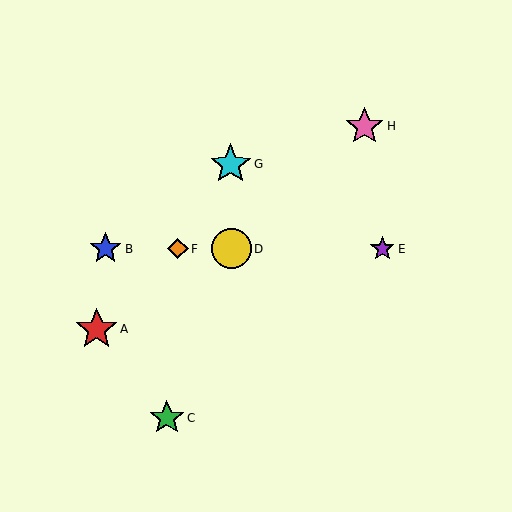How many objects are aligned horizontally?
4 objects (B, D, E, F) are aligned horizontally.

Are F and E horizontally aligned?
Yes, both are at y≈249.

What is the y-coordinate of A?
Object A is at y≈329.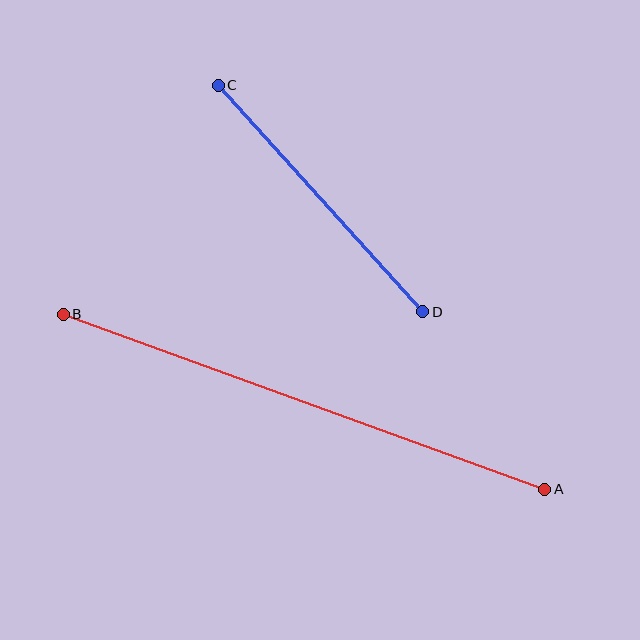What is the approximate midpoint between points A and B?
The midpoint is at approximately (304, 402) pixels.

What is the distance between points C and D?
The distance is approximately 305 pixels.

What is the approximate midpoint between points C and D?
The midpoint is at approximately (320, 199) pixels.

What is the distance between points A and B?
The distance is approximately 512 pixels.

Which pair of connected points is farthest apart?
Points A and B are farthest apart.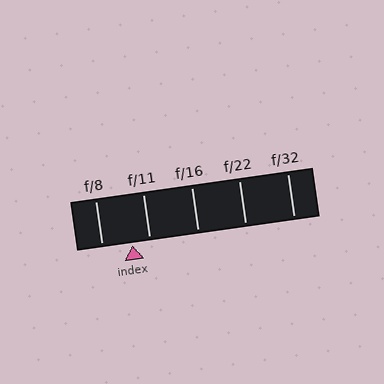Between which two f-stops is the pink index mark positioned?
The index mark is between f/8 and f/11.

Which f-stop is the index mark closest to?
The index mark is closest to f/11.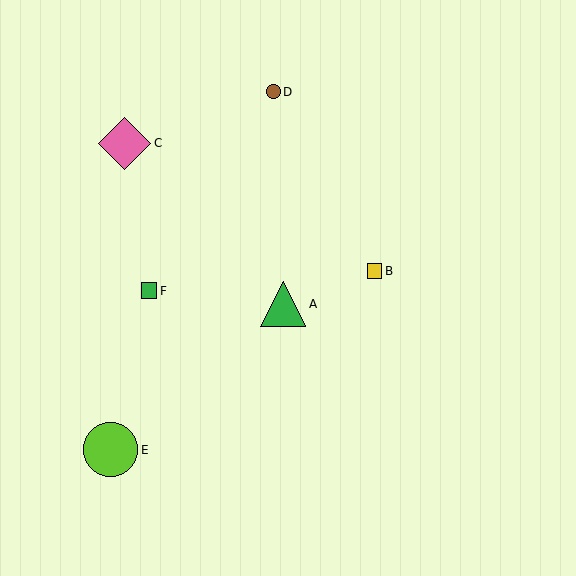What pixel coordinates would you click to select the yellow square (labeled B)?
Click at (375, 271) to select the yellow square B.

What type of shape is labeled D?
Shape D is a brown circle.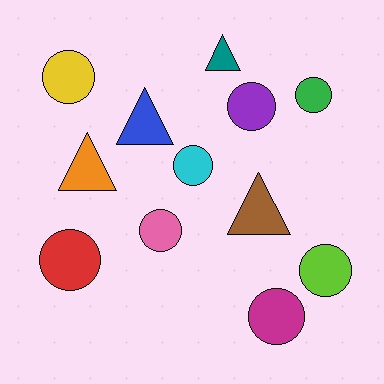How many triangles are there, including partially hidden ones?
There are 4 triangles.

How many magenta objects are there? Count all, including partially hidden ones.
There is 1 magenta object.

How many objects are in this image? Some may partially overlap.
There are 12 objects.